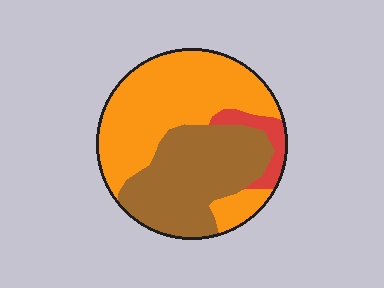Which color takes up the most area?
Orange, at roughly 50%.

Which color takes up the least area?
Red, at roughly 5%.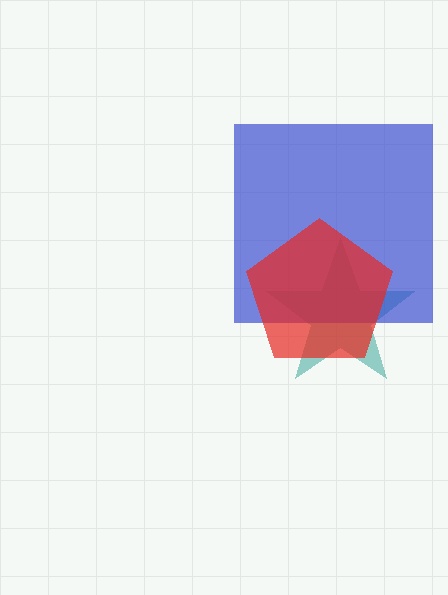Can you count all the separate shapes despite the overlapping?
Yes, there are 3 separate shapes.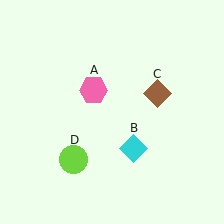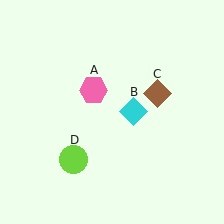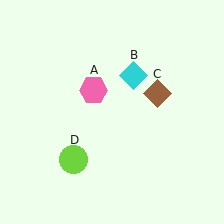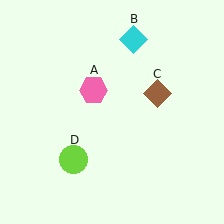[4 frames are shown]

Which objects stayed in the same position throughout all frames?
Pink hexagon (object A) and brown diamond (object C) and lime circle (object D) remained stationary.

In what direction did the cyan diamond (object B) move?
The cyan diamond (object B) moved up.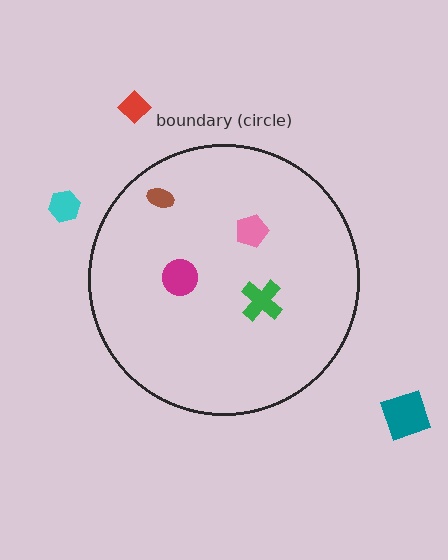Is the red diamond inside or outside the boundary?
Outside.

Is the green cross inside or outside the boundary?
Inside.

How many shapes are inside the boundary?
4 inside, 3 outside.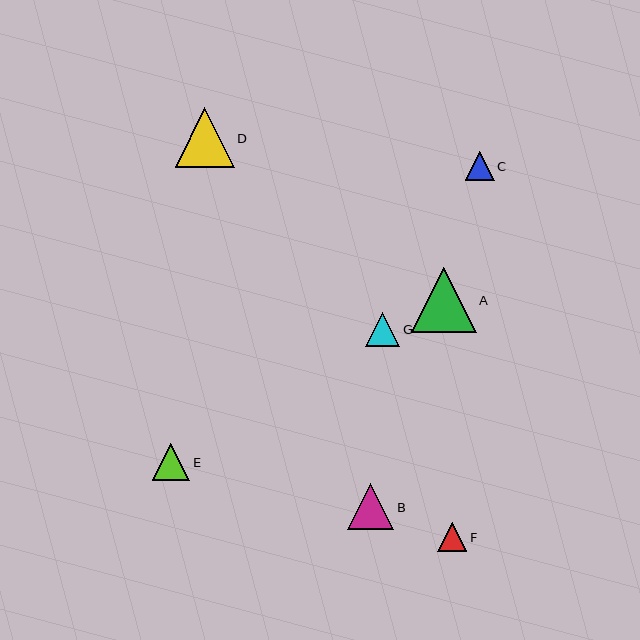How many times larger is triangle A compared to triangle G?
Triangle A is approximately 1.9 times the size of triangle G.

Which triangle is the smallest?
Triangle F is the smallest with a size of approximately 29 pixels.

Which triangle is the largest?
Triangle A is the largest with a size of approximately 65 pixels.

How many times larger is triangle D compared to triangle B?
Triangle D is approximately 1.3 times the size of triangle B.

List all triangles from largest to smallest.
From largest to smallest: A, D, B, E, G, C, F.